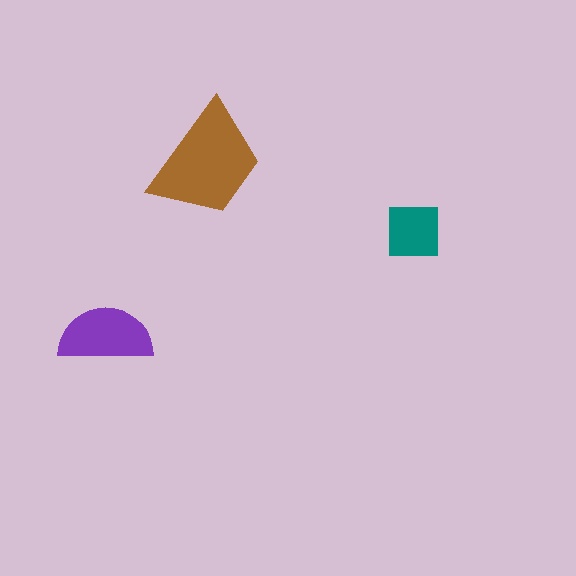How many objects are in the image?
There are 3 objects in the image.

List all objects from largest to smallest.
The brown trapezoid, the purple semicircle, the teal square.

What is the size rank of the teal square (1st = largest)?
3rd.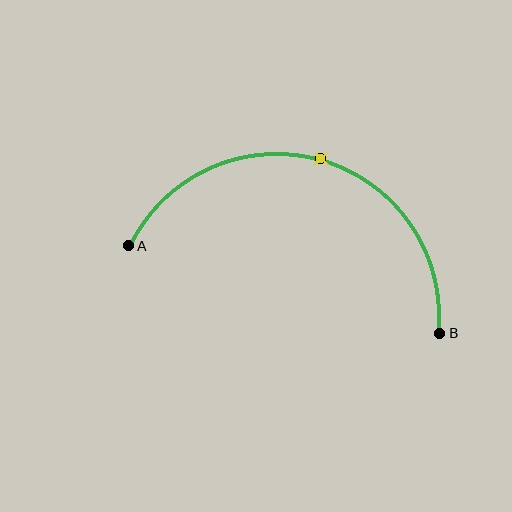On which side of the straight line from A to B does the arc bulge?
The arc bulges above the straight line connecting A and B.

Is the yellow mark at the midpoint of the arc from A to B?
Yes. The yellow mark lies on the arc at equal arc-length from both A and B — it is the arc midpoint.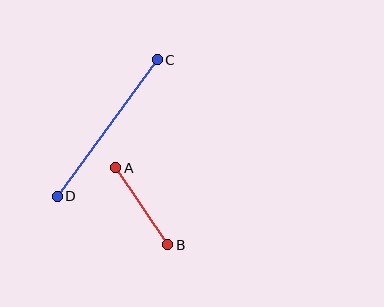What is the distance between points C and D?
The distance is approximately 169 pixels.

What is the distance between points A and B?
The distance is approximately 93 pixels.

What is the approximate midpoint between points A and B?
The midpoint is at approximately (142, 206) pixels.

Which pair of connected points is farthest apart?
Points C and D are farthest apart.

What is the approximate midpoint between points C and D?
The midpoint is at approximately (107, 128) pixels.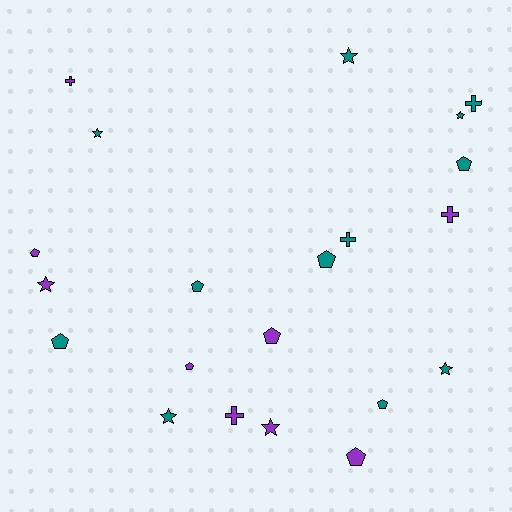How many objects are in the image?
There are 21 objects.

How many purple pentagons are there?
There are 4 purple pentagons.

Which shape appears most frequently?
Pentagon, with 9 objects.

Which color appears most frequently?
Teal, with 12 objects.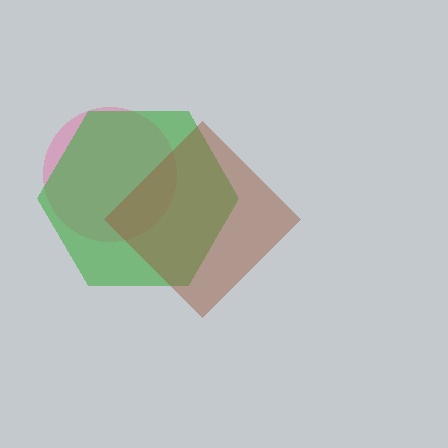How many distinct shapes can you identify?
There are 3 distinct shapes: a pink circle, a green hexagon, a brown diamond.